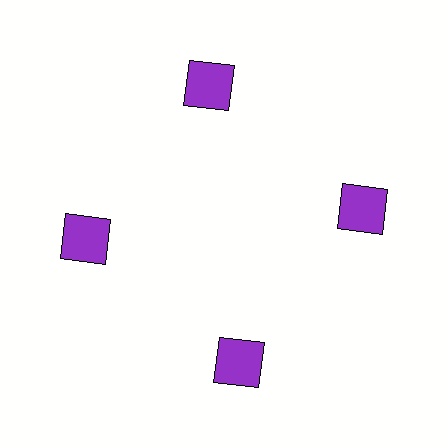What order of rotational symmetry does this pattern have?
This pattern has 4-fold rotational symmetry.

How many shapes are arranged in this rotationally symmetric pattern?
There are 4 shapes, arranged in 4 groups of 1.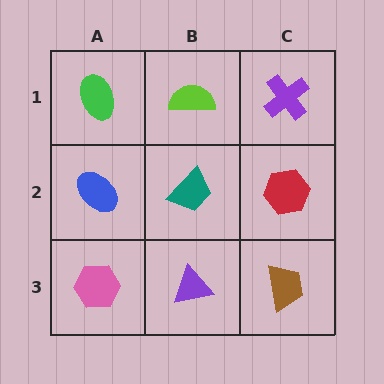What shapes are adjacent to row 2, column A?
A green ellipse (row 1, column A), a pink hexagon (row 3, column A), a teal trapezoid (row 2, column B).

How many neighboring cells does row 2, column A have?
3.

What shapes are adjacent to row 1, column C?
A red hexagon (row 2, column C), a lime semicircle (row 1, column B).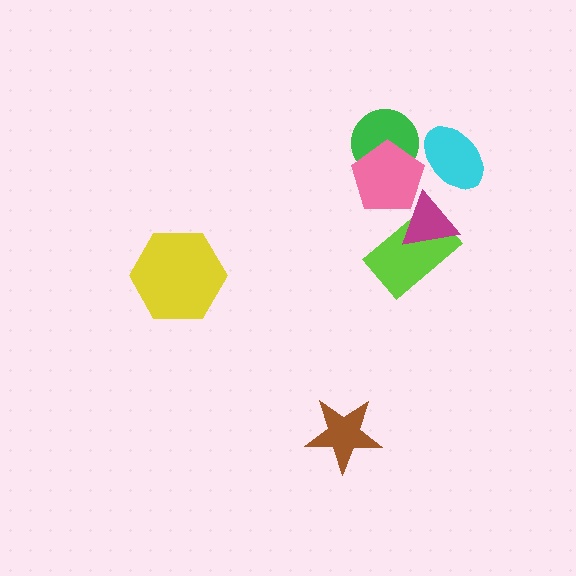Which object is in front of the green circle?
The pink pentagon is in front of the green circle.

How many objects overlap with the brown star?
0 objects overlap with the brown star.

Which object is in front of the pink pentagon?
The magenta triangle is in front of the pink pentagon.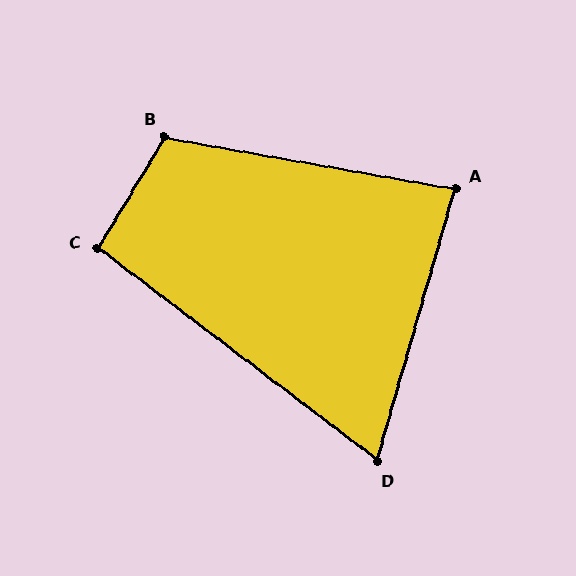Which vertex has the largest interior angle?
B, at approximately 111 degrees.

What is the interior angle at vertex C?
Approximately 96 degrees (obtuse).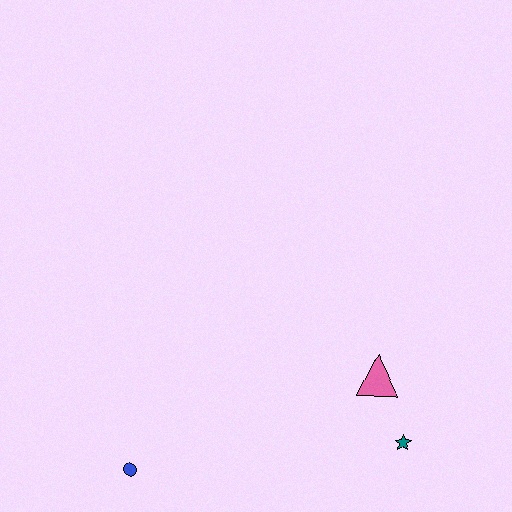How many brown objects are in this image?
There are no brown objects.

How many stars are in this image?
There is 1 star.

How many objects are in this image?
There are 3 objects.